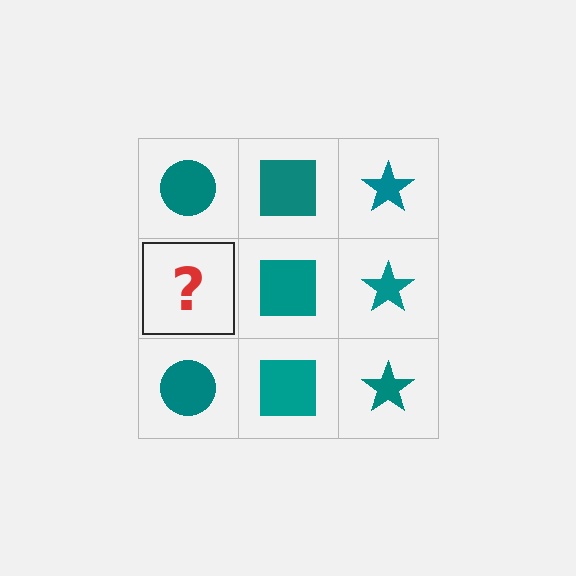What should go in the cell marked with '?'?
The missing cell should contain a teal circle.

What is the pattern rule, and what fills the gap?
The rule is that each column has a consistent shape. The gap should be filled with a teal circle.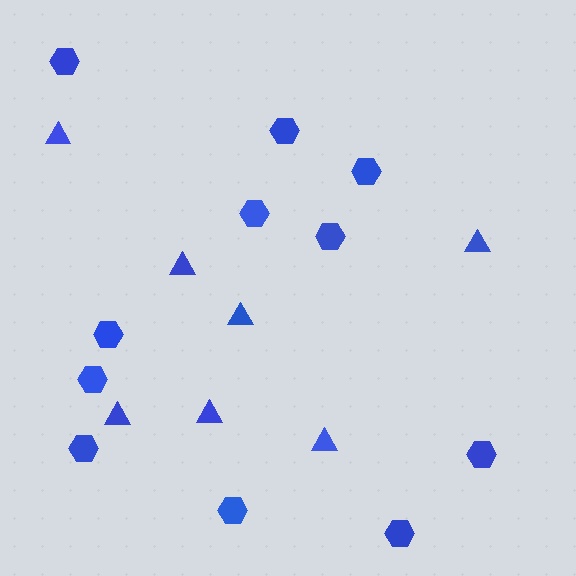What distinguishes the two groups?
There are 2 groups: one group of triangles (7) and one group of hexagons (11).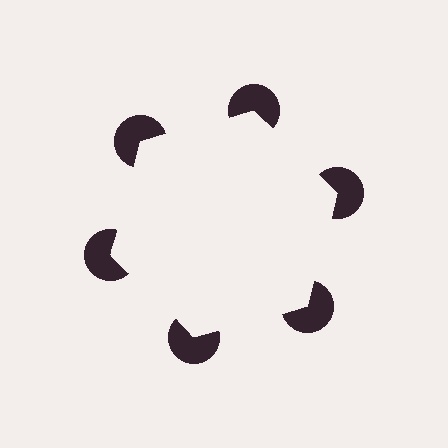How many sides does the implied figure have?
6 sides.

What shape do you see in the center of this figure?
An illusory hexagon — its edges are inferred from the aligned wedge cuts in the pac-man discs, not physically drawn.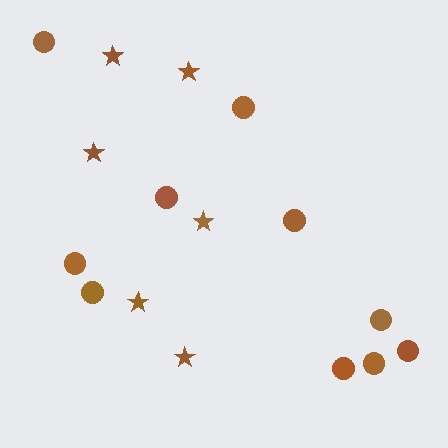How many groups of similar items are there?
There are 2 groups: one group of stars (6) and one group of circles (10).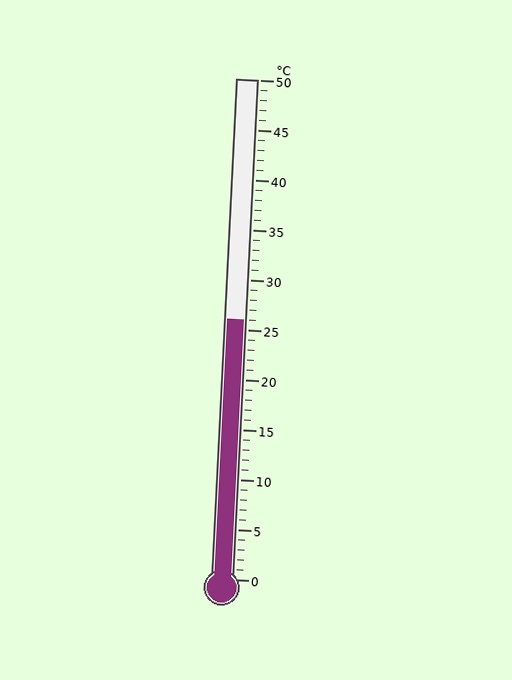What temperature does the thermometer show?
The thermometer shows approximately 26°C.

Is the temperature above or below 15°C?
The temperature is above 15°C.